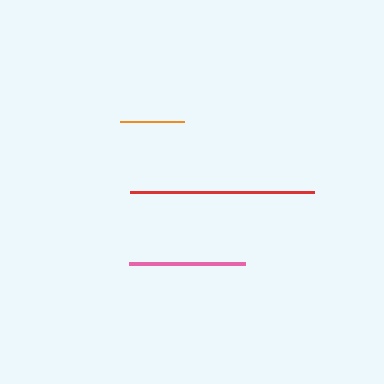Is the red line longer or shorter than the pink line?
The red line is longer than the pink line.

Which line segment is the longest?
The red line is the longest at approximately 184 pixels.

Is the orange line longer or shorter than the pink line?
The pink line is longer than the orange line.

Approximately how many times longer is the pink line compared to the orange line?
The pink line is approximately 1.8 times the length of the orange line.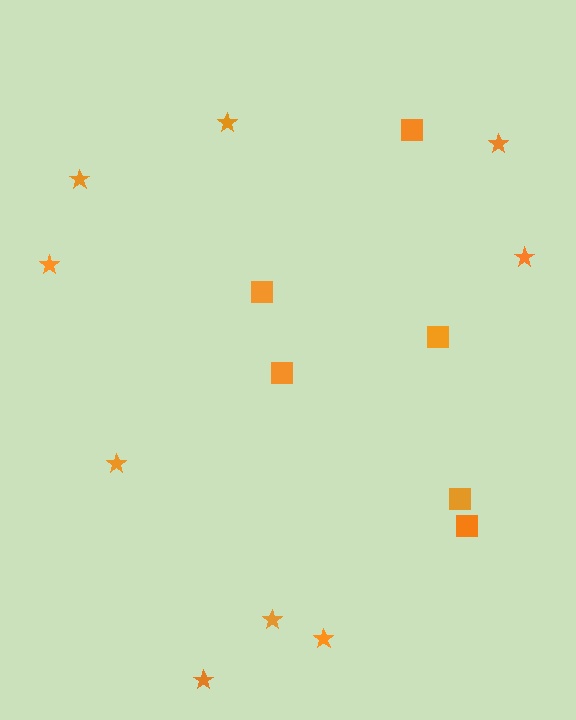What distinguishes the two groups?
There are 2 groups: one group of squares (6) and one group of stars (9).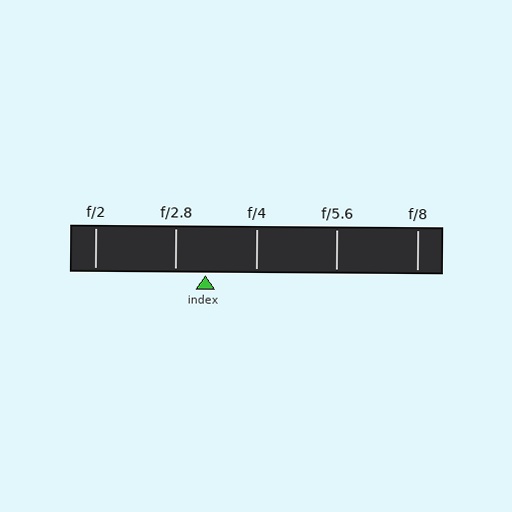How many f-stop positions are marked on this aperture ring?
There are 5 f-stop positions marked.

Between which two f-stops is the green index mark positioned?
The index mark is between f/2.8 and f/4.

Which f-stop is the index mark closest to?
The index mark is closest to f/2.8.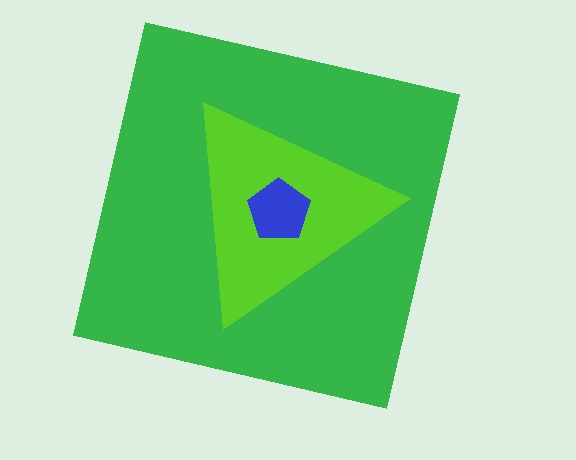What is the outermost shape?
The green square.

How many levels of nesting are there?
3.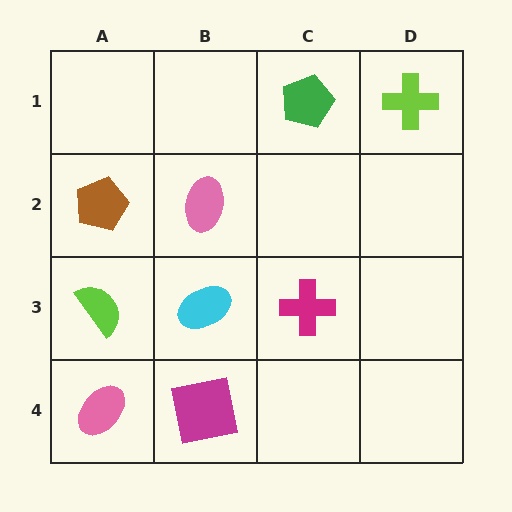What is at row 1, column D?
A lime cross.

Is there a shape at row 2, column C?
No, that cell is empty.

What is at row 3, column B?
A cyan ellipse.